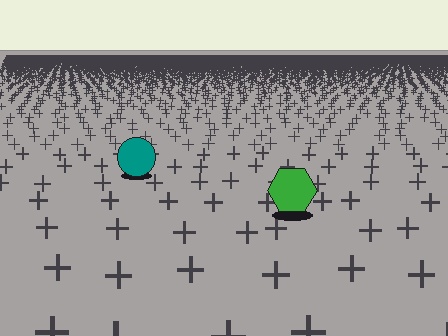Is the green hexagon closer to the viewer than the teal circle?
Yes. The green hexagon is closer — you can tell from the texture gradient: the ground texture is coarser near it.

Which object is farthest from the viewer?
The teal circle is farthest from the viewer. It appears smaller and the ground texture around it is denser.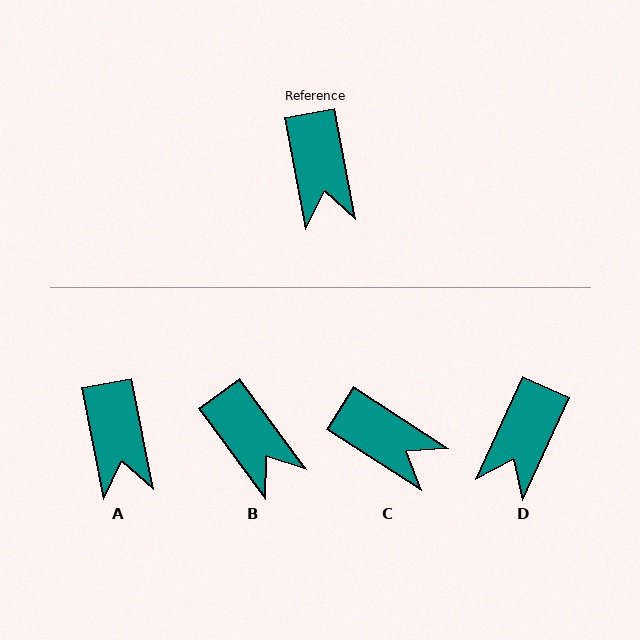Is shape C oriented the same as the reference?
No, it is off by about 46 degrees.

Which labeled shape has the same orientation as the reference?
A.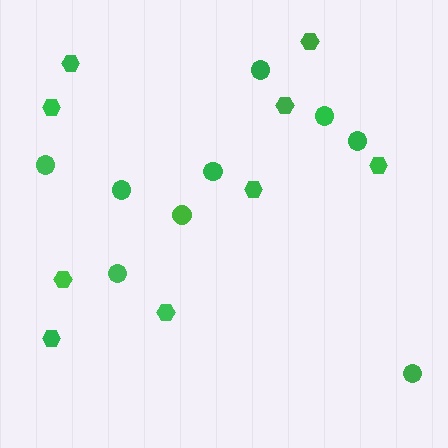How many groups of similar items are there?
There are 2 groups: one group of hexagons (9) and one group of circles (9).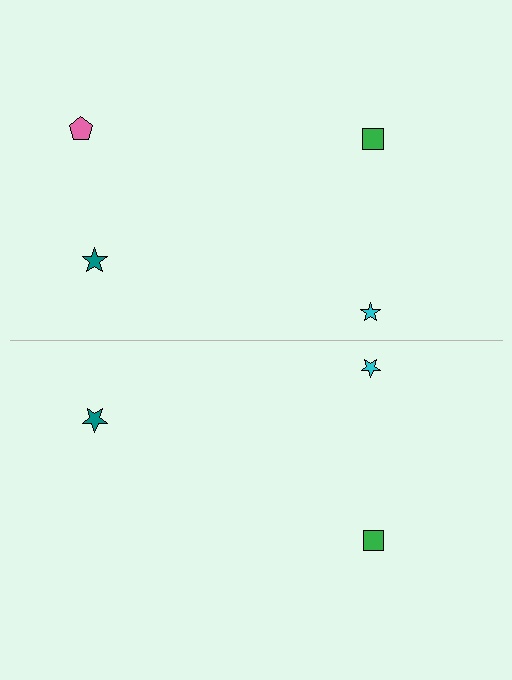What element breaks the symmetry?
A pink pentagon is missing from the bottom side.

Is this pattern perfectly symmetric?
No, the pattern is not perfectly symmetric. A pink pentagon is missing from the bottom side.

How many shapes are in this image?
There are 7 shapes in this image.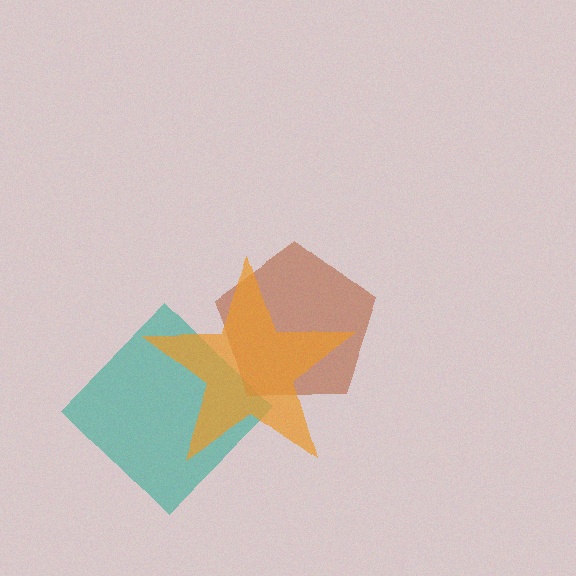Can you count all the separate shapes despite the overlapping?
Yes, there are 3 separate shapes.